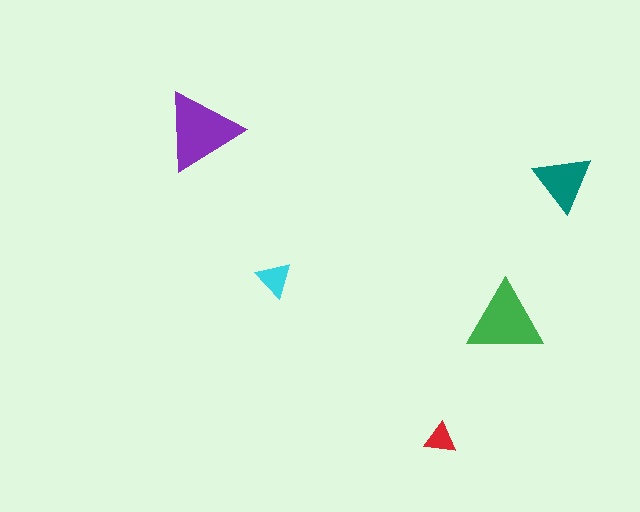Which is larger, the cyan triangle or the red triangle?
The cyan one.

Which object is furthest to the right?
The teal triangle is rightmost.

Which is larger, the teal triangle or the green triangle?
The green one.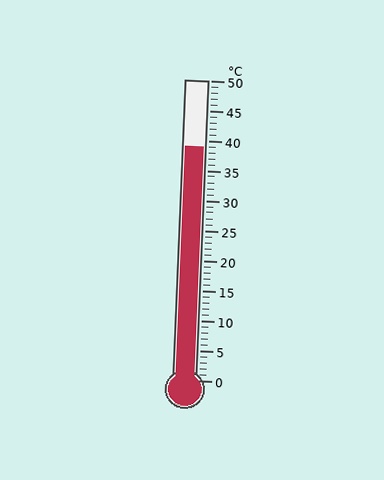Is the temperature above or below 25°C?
The temperature is above 25°C.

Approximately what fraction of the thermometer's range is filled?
The thermometer is filled to approximately 80% of its range.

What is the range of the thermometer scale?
The thermometer scale ranges from 0°C to 50°C.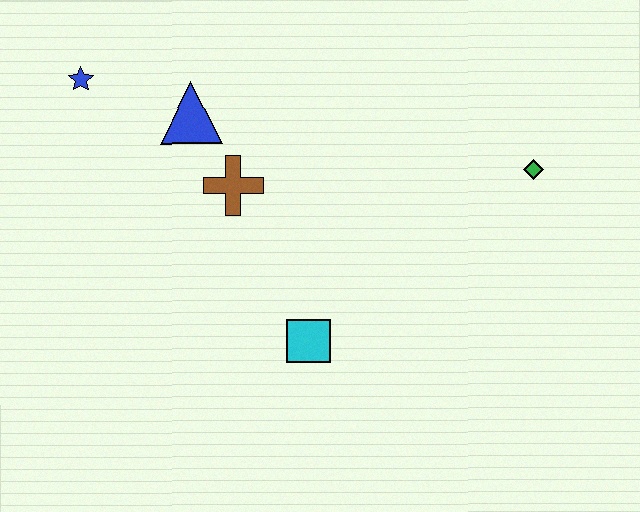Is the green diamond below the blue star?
Yes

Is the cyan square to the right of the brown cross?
Yes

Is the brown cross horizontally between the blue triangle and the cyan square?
Yes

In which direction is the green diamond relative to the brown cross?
The green diamond is to the right of the brown cross.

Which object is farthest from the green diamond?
The blue star is farthest from the green diamond.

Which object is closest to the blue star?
The blue triangle is closest to the blue star.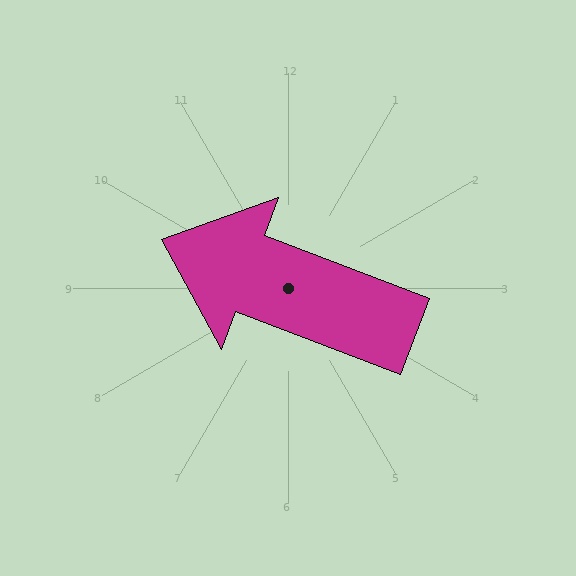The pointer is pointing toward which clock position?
Roughly 10 o'clock.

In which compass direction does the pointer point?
West.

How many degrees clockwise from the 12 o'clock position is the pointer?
Approximately 291 degrees.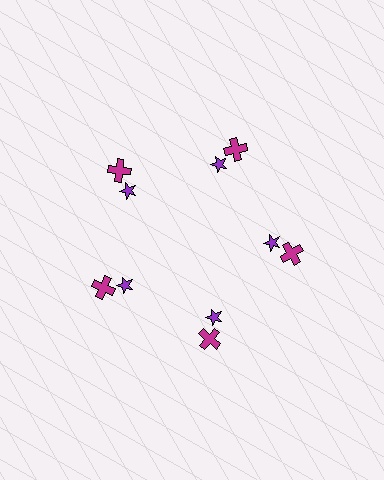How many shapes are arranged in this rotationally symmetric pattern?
There are 10 shapes, arranged in 5 groups of 2.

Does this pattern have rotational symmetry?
Yes, this pattern has 5-fold rotational symmetry. It looks the same after rotating 72 degrees around the center.